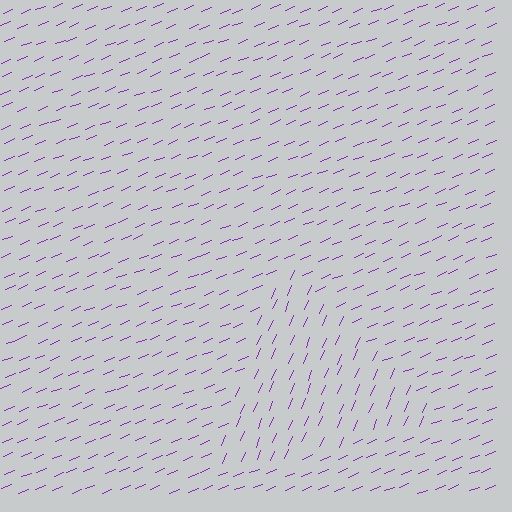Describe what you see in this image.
The image is filled with small purple line segments. A triangle region in the image has lines oriented differently from the surrounding lines, creating a visible texture boundary.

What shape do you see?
I see a triangle.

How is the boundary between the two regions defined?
The boundary is defined purely by a change in line orientation (approximately 45 degrees difference). All lines are the same color and thickness.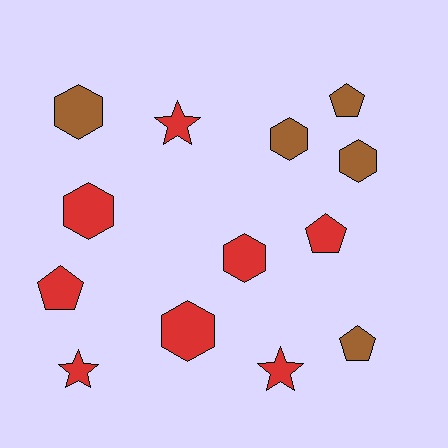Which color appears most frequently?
Red, with 8 objects.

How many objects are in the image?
There are 13 objects.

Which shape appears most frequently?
Hexagon, with 6 objects.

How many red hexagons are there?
There are 3 red hexagons.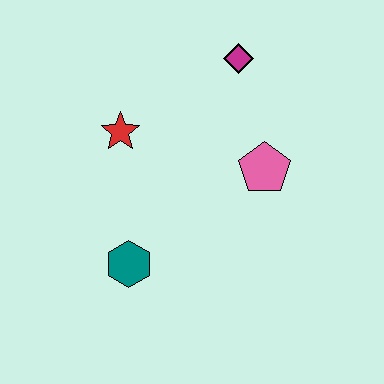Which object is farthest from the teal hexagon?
The magenta diamond is farthest from the teal hexagon.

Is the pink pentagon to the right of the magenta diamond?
Yes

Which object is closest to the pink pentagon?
The magenta diamond is closest to the pink pentagon.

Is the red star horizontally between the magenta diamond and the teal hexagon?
No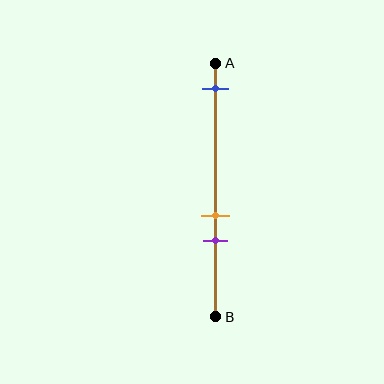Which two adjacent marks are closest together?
The orange and purple marks are the closest adjacent pair.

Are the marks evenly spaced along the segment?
No, the marks are not evenly spaced.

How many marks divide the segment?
There are 3 marks dividing the segment.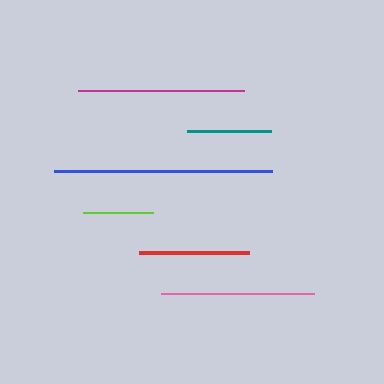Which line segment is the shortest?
The lime line is the shortest at approximately 70 pixels.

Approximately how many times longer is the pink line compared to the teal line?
The pink line is approximately 1.8 times the length of the teal line.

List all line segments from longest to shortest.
From longest to shortest: blue, magenta, pink, red, teal, lime.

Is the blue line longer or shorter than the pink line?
The blue line is longer than the pink line.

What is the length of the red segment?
The red segment is approximately 110 pixels long.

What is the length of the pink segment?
The pink segment is approximately 153 pixels long.